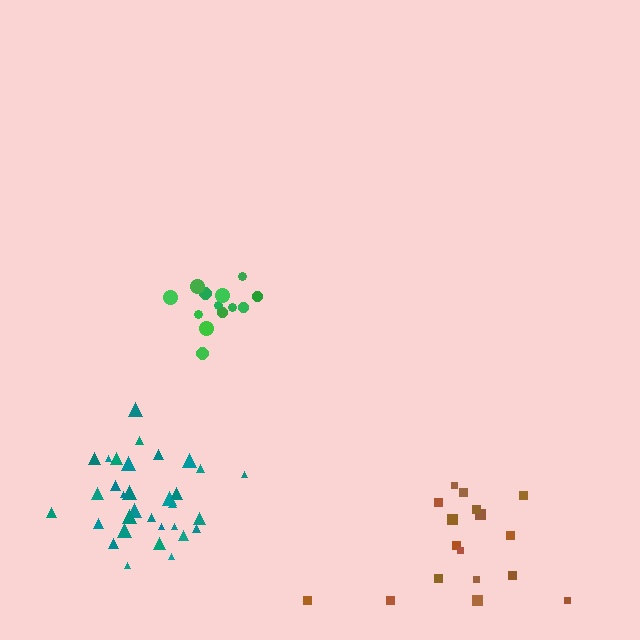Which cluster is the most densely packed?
Teal.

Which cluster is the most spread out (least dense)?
Brown.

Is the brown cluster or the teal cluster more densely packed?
Teal.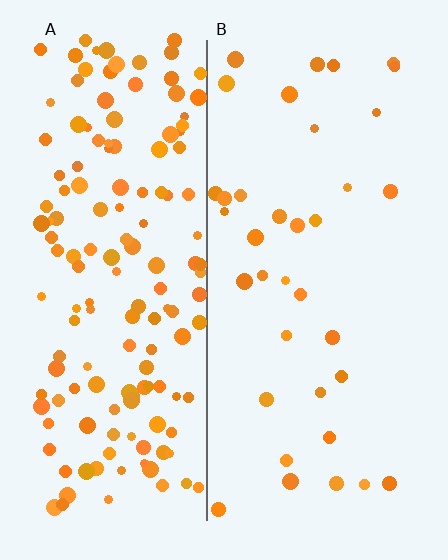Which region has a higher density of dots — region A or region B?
A (the left).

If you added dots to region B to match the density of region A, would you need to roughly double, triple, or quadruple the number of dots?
Approximately quadruple.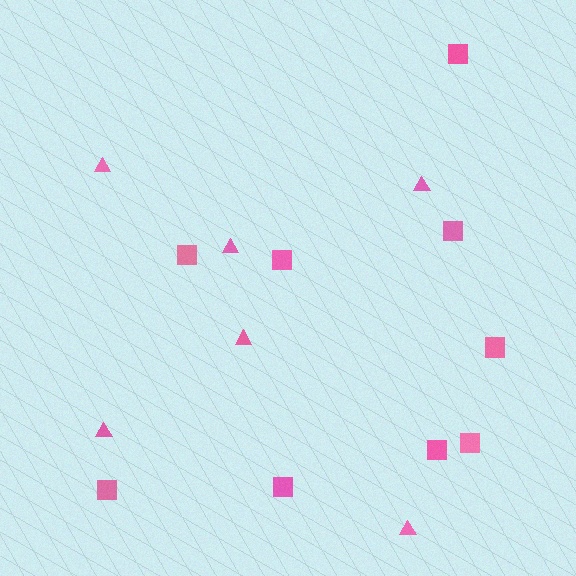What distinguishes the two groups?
There are 2 groups: one group of squares (9) and one group of triangles (6).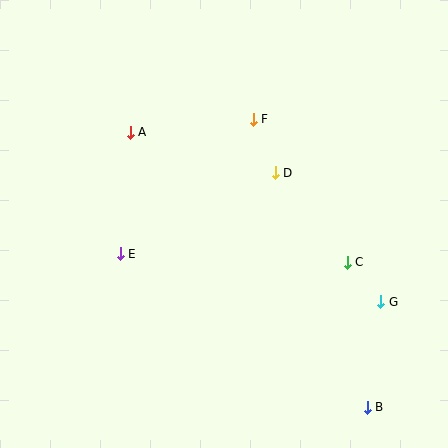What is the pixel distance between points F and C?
The distance between F and C is 171 pixels.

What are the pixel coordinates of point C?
Point C is at (347, 262).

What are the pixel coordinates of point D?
Point D is at (275, 173).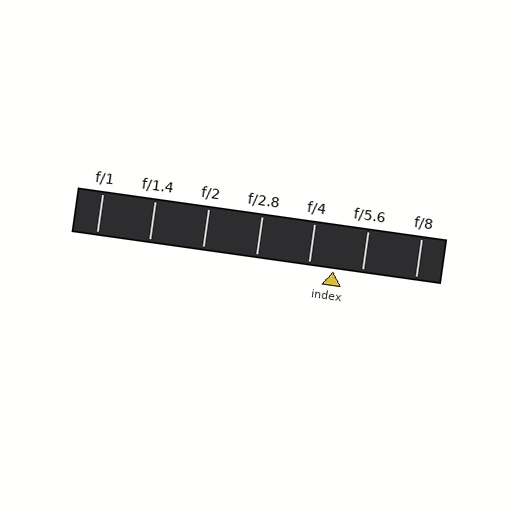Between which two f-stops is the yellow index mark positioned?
The index mark is between f/4 and f/5.6.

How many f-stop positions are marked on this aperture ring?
There are 7 f-stop positions marked.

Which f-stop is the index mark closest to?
The index mark is closest to f/4.